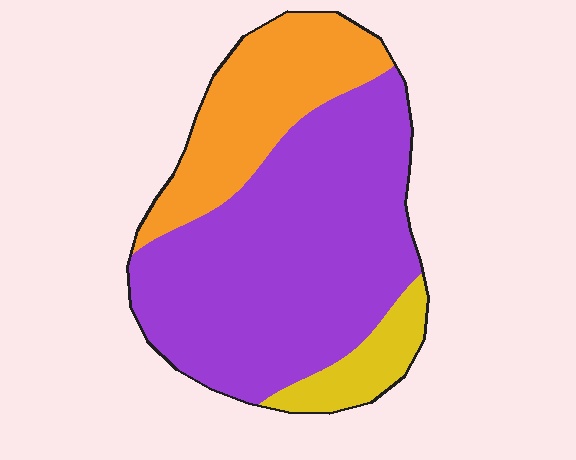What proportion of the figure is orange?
Orange takes up about one quarter (1/4) of the figure.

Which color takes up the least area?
Yellow, at roughly 10%.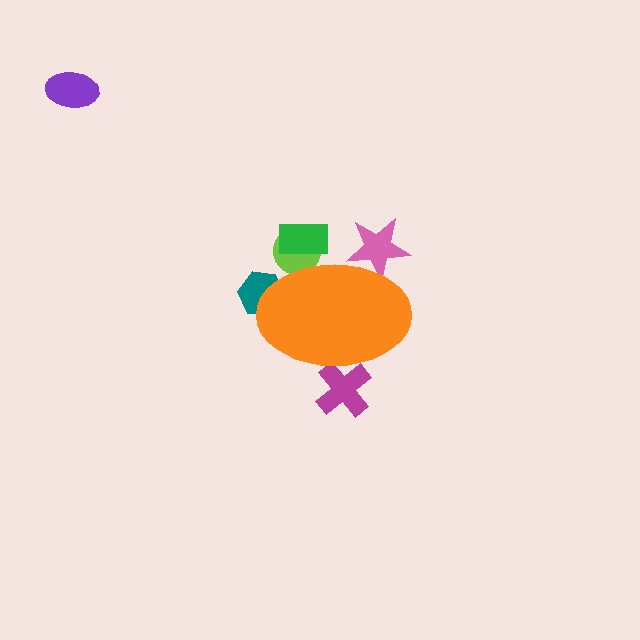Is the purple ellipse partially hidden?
No, the purple ellipse is fully visible.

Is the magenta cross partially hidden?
Yes, the magenta cross is partially hidden behind the orange ellipse.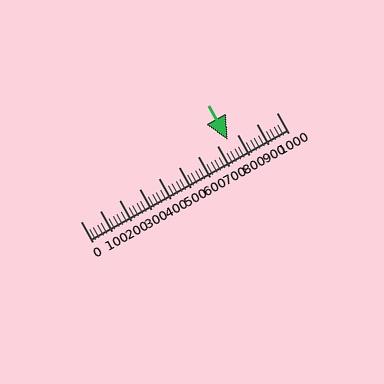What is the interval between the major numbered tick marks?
The major tick marks are spaced 100 units apart.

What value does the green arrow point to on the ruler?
The green arrow points to approximately 753.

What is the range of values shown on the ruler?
The ruler shows values from 0 to 1000.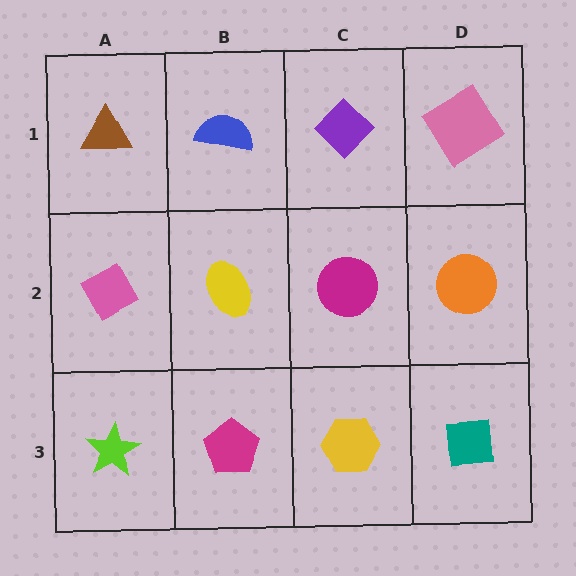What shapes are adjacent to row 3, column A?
A pink diamond (row 2, column A), a magenta pentagon (row 3, column B).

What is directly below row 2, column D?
A teal square.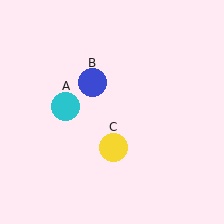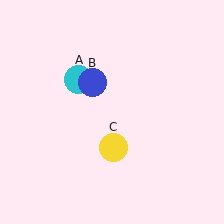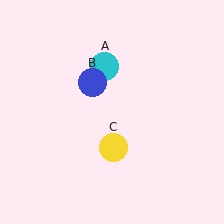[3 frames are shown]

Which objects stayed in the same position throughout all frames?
Blue circle (object B) and yellow circle (object C) remained stationary.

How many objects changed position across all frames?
1 object changed position: cyan circle (object A).